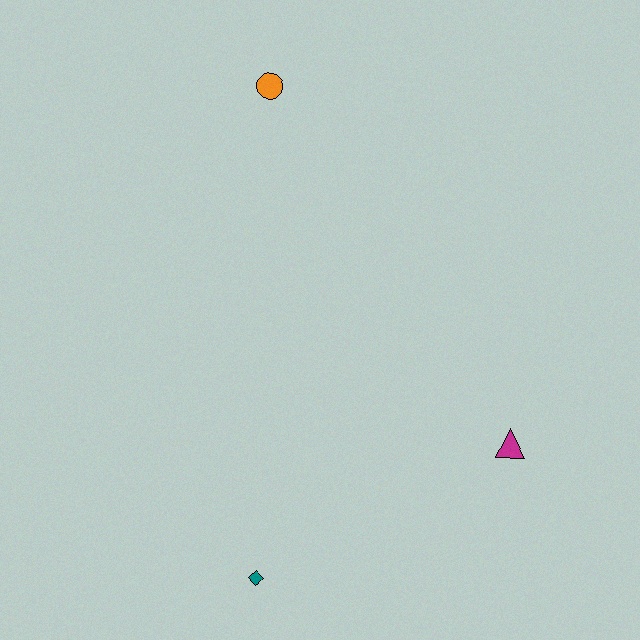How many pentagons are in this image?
There are no pentagons.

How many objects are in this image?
There are 3 objects.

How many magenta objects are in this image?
There is 1 magenta object.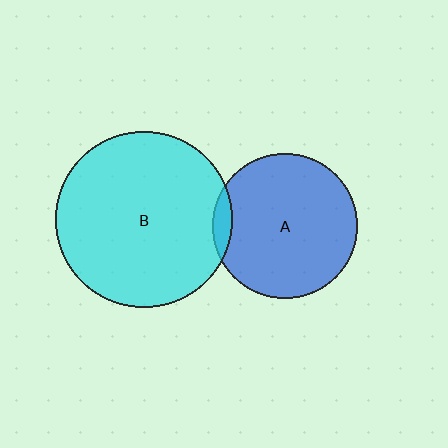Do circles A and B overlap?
Yes.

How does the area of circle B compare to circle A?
Approximately 1.5 times.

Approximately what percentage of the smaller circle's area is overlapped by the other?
Approximately 5%.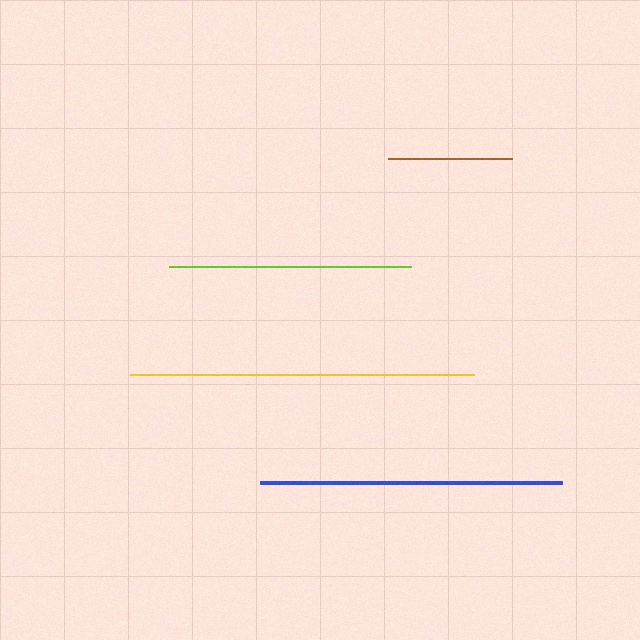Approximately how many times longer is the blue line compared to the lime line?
The blue line is approximately 1.2 times the length of the lime line.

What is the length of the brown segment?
The brown segment is approximately 124 pixels long.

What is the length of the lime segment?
The lime segment is approximately 243 pixels long.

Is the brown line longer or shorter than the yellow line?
The yellow line is longer than the brown line.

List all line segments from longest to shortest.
From longest to shortest: yellow, blue, lime, brown.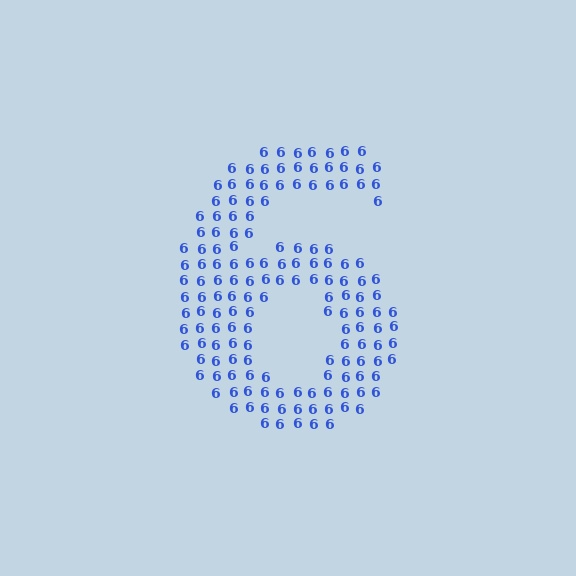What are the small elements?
The small elements are digit 6's.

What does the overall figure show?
The overall figure shows the digit 6.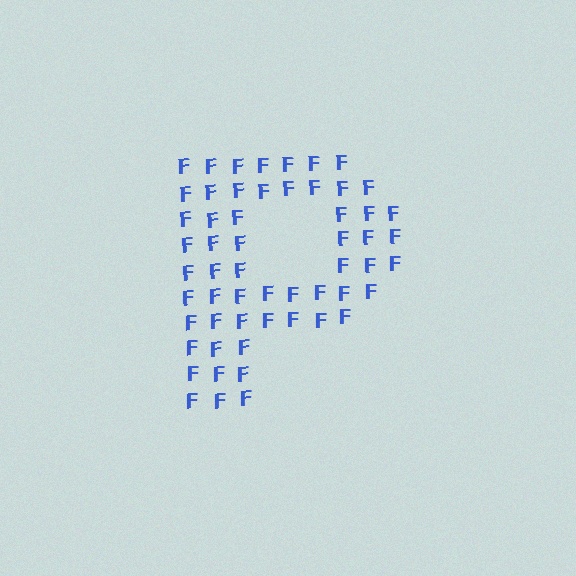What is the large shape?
The large shape is the letter P.